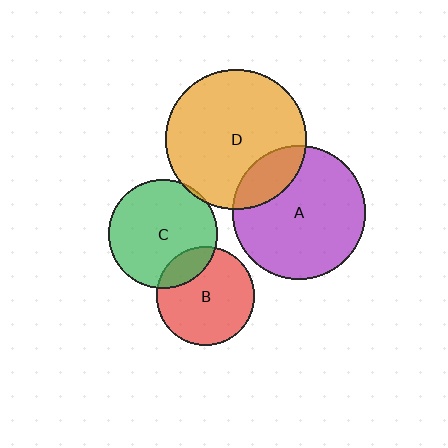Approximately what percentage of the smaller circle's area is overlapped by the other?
Approximately 5%.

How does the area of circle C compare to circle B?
Approximately 1.2 times.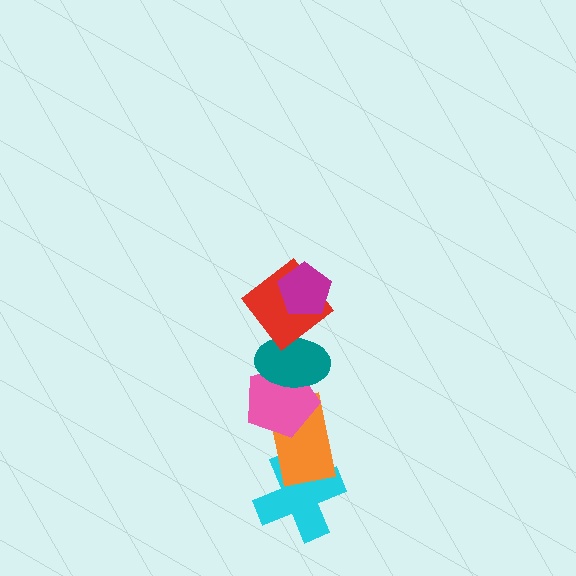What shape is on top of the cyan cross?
The orange rectangle is on top of the cyan cross.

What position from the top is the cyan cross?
The cyan cross is 6th from the top.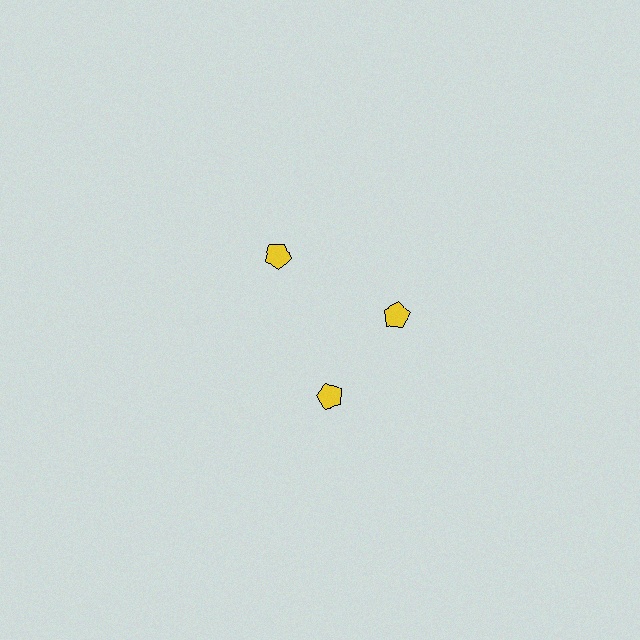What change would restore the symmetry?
The symmetry would be restored by rotating it back into even spacing with its neighbors so that all 3 pentagons sit at equal angles and equal distance from the center.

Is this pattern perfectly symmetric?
No. The 3 yellow pentagons are arranged in a ring, but one element near the 7 o'clock position is rotated out of alignment along the ring, breaking the 3-fold rotational symmetry.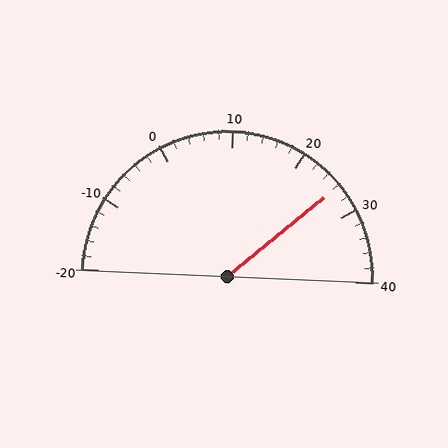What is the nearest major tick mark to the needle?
The nearest major tick mark is 30.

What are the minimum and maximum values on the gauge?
The gauge ranges from -20 to 40.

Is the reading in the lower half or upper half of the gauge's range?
The reading is in the upper half of the range (-20 to 40).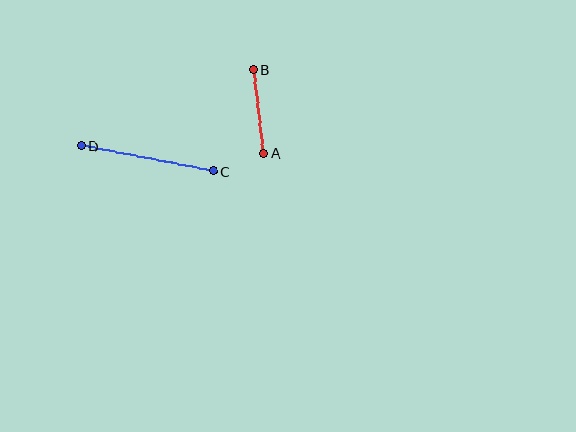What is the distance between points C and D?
The distance is approximately 134 pixels.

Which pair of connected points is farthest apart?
Points C and D are farthest apart.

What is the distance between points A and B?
The distance is approximately 84 pixels.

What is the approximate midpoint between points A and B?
The midpoint is at approximately (258, 111) pixels.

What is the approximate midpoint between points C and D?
The midpoint is at approximately (147, 158) pixels.